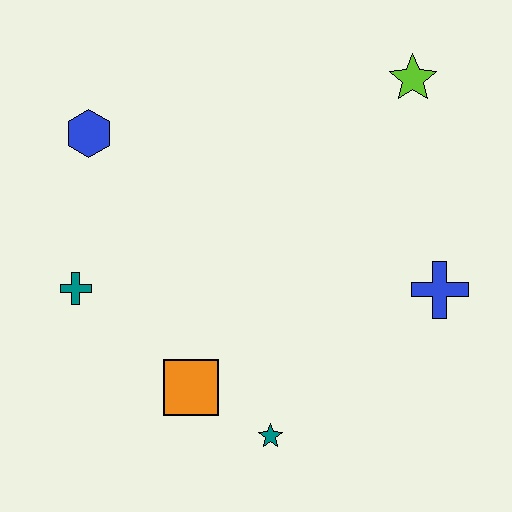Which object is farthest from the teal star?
The lime star is farthest from the teal star.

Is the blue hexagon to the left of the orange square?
Yes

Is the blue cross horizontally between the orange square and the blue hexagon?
No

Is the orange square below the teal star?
No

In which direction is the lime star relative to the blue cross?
The lime star is above the blue cross.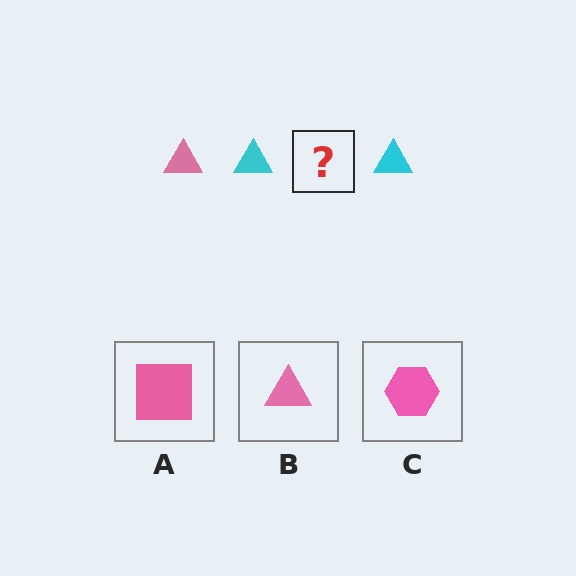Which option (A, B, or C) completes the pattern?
B.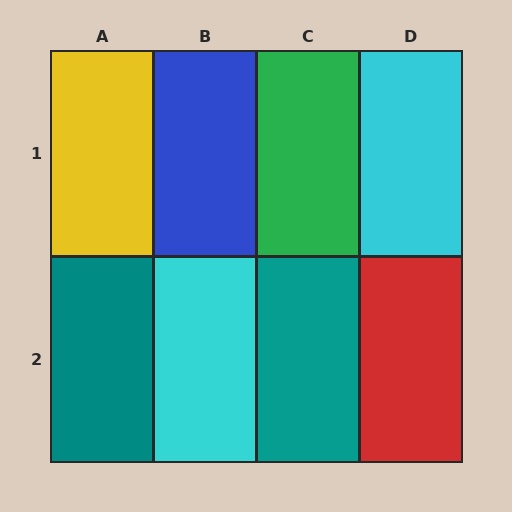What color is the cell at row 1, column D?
Cyan.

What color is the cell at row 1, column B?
Blue.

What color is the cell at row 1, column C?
Green.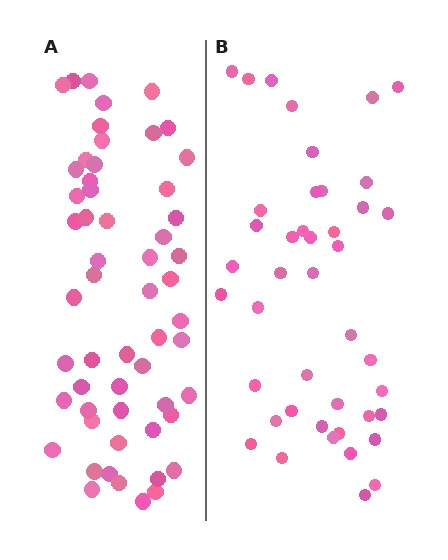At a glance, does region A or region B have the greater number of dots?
Region A (the left region) has more dots.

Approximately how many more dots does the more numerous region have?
Region A has approximately 15 more dots than region B.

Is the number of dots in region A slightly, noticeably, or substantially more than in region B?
Region A has noticeably more, but not dramatically so. The ratio is roughly 1.3 to 1.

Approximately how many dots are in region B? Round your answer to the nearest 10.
About 40 dots. (The exact count is 43, which rounds to 40.)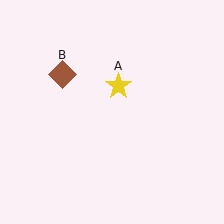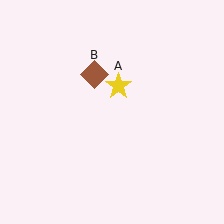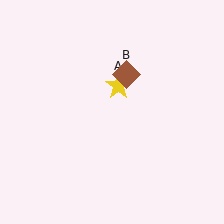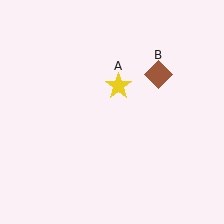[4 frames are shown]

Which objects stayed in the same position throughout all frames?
Yellow star (object A) remained stationary.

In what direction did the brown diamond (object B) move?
The brown diamond (object B) moved right.